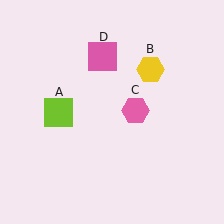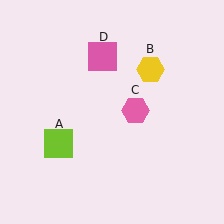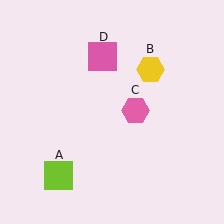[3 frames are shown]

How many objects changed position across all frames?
1 object changed position: lime square (object A).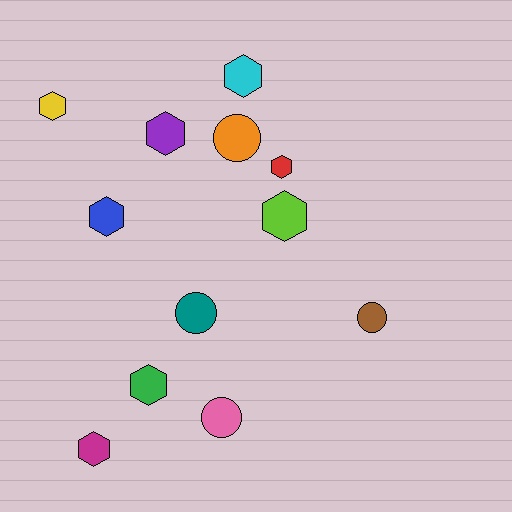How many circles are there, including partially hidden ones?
There are 4 circles.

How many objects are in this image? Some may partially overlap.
There are 12 objects.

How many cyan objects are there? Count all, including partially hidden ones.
There is 1 cyan object.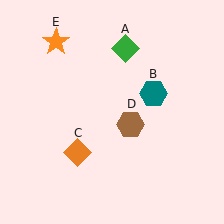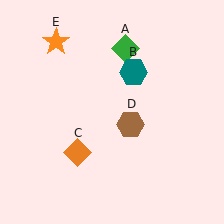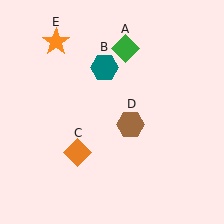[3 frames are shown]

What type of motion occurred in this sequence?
The teal hexagon (object B) rotated counterclockwise around the center of the scene.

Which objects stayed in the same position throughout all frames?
Green diamond (object A) and orange diamond (object C) and brown hexagon (object D) and orange star (object E) remained stationary.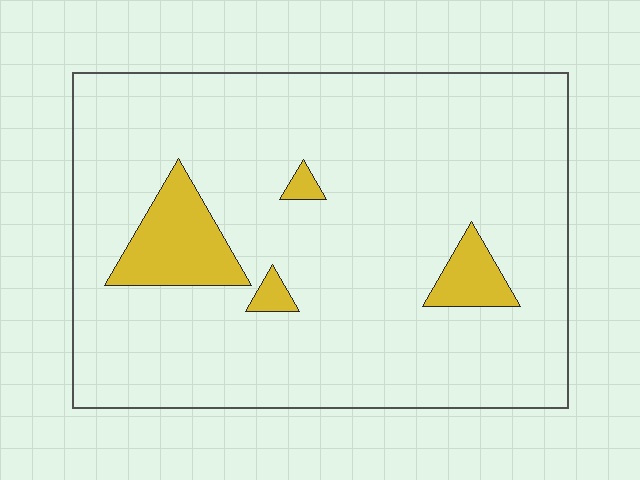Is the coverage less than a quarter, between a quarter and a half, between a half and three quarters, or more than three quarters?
Less than a quarter.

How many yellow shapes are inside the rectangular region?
4.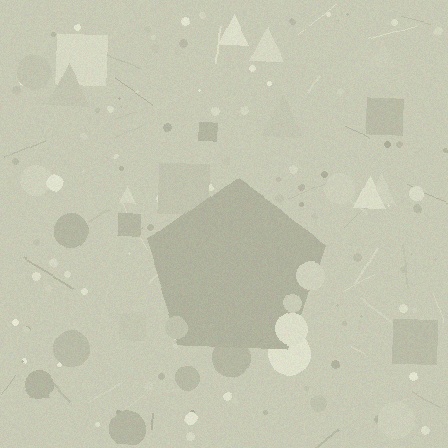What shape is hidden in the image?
A pentagon is hidden in the image.